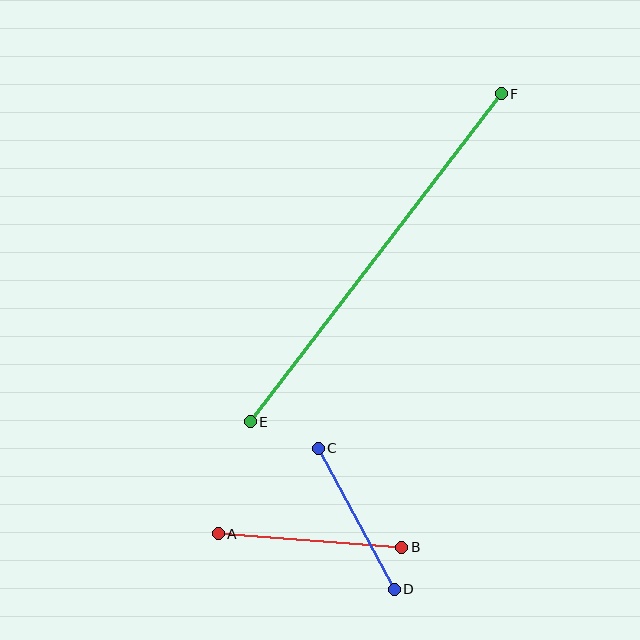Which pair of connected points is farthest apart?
Points E and F are farthest apart.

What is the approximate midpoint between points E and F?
The midpoint is at approximately (376, 258) pixels.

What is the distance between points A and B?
The distance is approximately 184 pixels.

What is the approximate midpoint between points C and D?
The midpoint is at approximately (356, 519) pixels.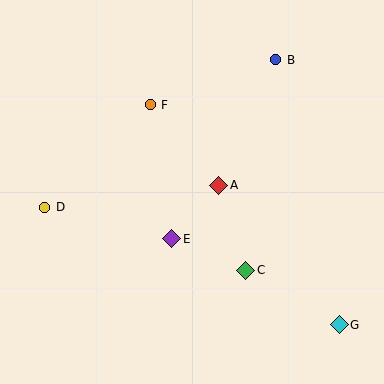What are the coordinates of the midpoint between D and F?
The midpoint between D and F is at (97, 156).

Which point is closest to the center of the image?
Point A at (219, 185) is closest to the center.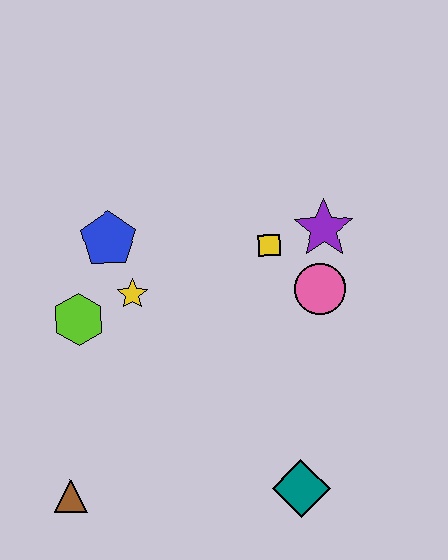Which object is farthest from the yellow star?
The teal diamond is farthest from the yellow star.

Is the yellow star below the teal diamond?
No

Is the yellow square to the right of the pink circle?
No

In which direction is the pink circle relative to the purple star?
The pink circle is below the purple star.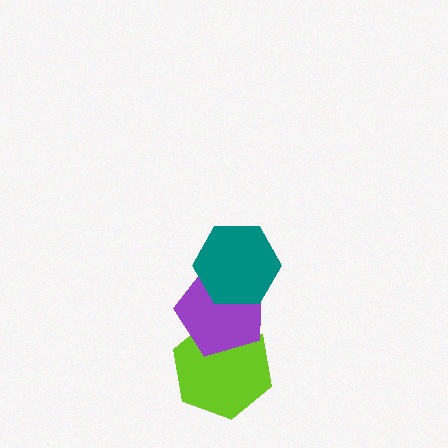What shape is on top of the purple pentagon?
The teal hexagon is on top of the purple pentagon.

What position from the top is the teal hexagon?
The teal hexagon is 1st from the top.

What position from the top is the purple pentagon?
The purple pentagon is 2nd from the top.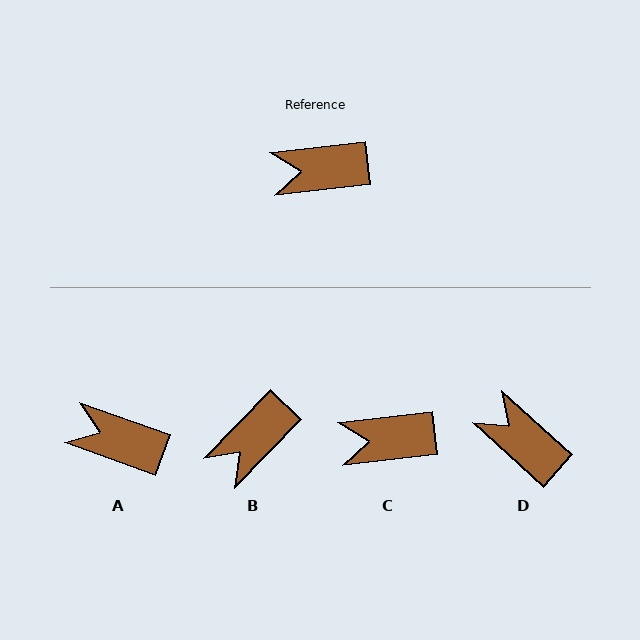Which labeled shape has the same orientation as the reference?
C.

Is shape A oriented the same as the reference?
No, it is off by about 26 degrees.